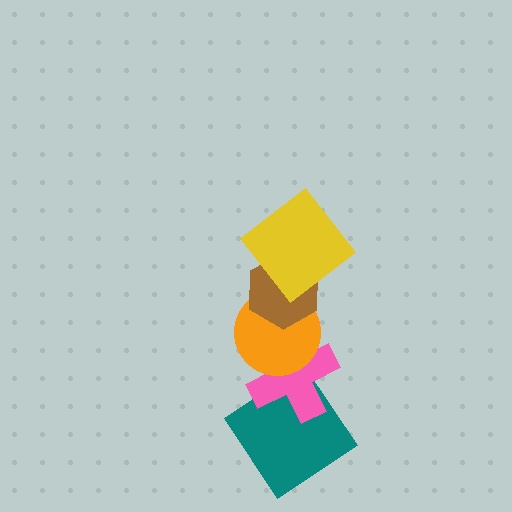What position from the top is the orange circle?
The orange circle is 3rd from the top.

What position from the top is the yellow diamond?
The yellow diamond is 1st from the top.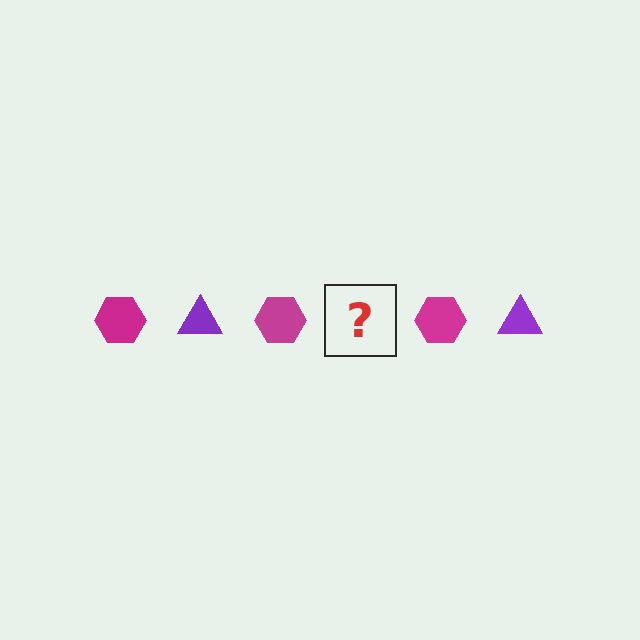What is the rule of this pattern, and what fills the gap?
The rule is that the pattern alternates between magenta hexagon and purple triangle. The gap should be filled with a purple triangle.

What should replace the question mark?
The question mark should be replaced with a purple triangle.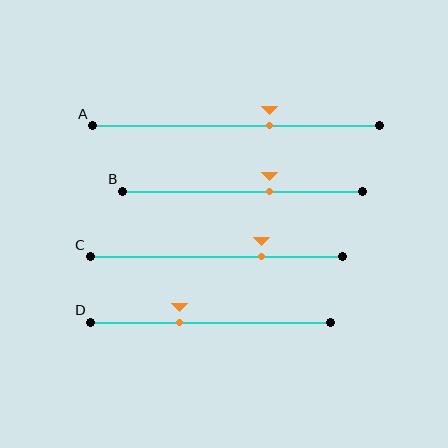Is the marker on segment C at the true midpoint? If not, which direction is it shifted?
No, the marker on segment C is shifted to the right by about 18% of the segment length.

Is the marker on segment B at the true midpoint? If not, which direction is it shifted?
No, the marker on segment B is shifted to the right by about 11% of the segment length.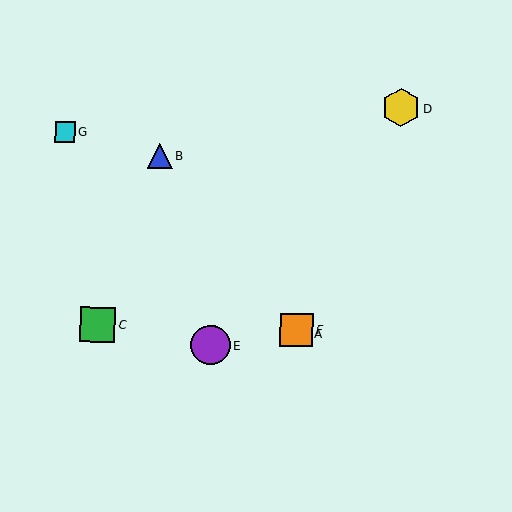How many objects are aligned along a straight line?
3 objects (A, B, F) are aligned along a straight line.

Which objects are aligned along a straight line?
Objects A, B, F are aligned along a straight line.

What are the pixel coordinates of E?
Object E is at (210, 345).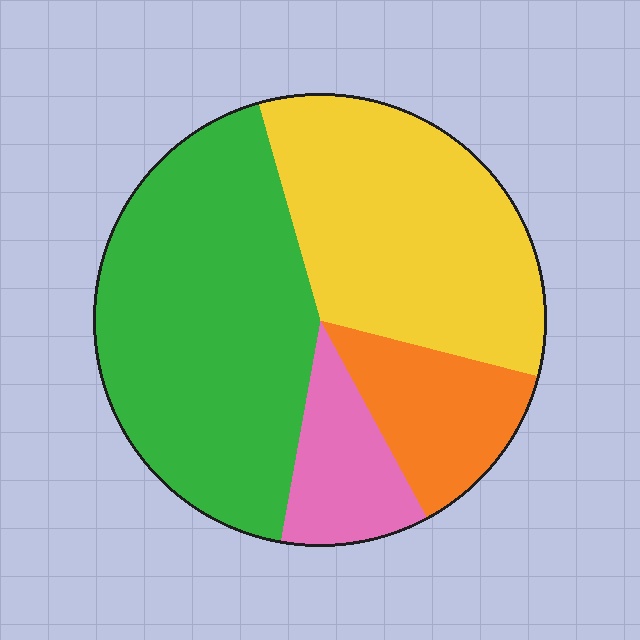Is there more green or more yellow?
Green.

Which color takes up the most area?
Green, at roughly 45%.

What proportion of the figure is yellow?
Yellow covers 33% of the figure.